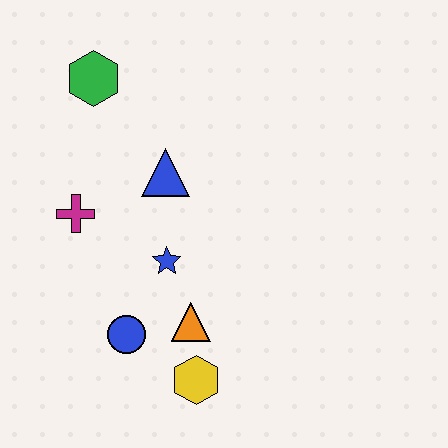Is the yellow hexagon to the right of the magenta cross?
Yes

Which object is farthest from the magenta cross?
The yellow hexagon is farthest from the magenta cross.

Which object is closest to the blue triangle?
The blue star is closest to the blue triangle.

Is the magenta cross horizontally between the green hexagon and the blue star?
No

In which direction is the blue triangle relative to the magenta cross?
The blue triangle is to the right of the magenta cross.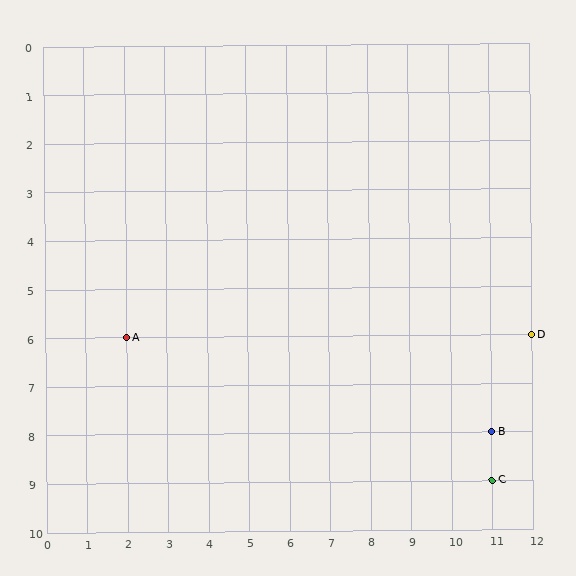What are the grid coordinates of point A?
Point A is at grid coordinates (2, 6).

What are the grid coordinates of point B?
Point B is at grid coordinates (11, 8).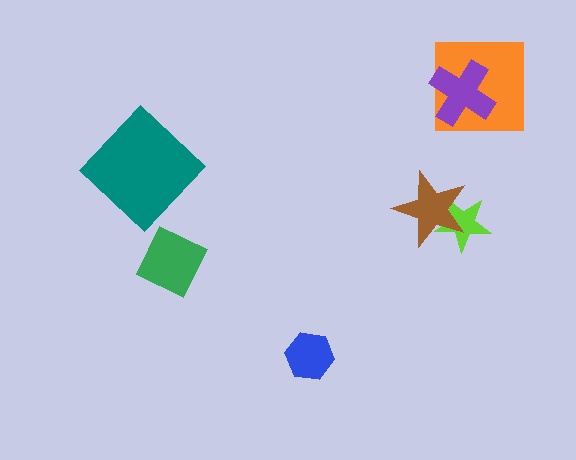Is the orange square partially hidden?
Yes, it is partially covered by another shape.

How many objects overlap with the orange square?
1 object overlaps with the orange square.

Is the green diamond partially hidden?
No, no other shape covers it.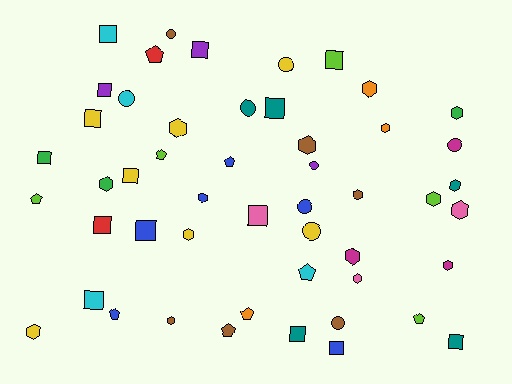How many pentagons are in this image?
There are 9 pentagons.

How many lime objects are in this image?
There are 5 lime objects.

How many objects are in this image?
There are 50 objects.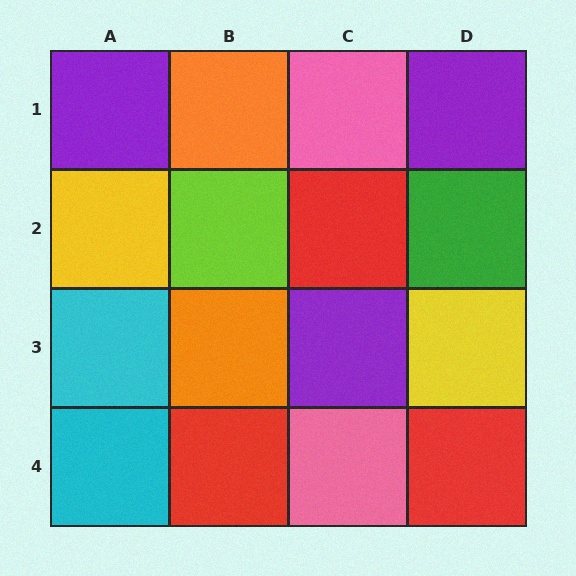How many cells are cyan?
2 cells are cyan.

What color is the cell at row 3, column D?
Yellow.